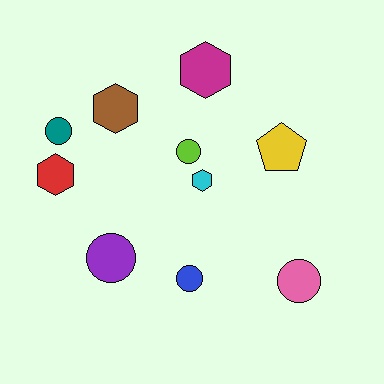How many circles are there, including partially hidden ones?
There are 5 circles.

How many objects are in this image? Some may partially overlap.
There are 10 objects.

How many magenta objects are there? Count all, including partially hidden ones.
There is 1 magenta object.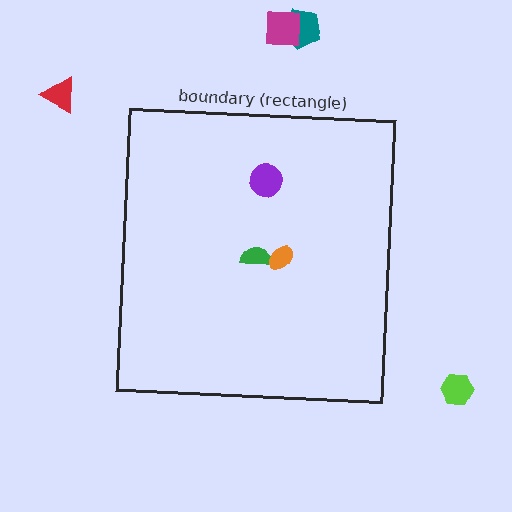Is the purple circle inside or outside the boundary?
Inside.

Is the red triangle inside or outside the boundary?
Outside.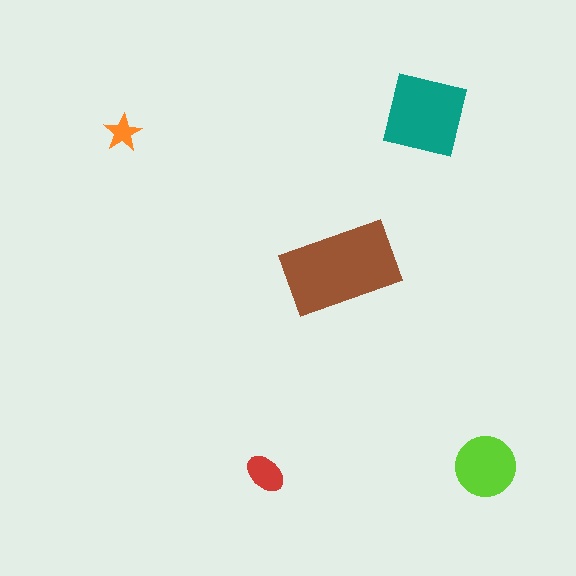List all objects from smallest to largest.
The orange star, the red ellipse, the lime circle, the teal square, the brown rectangle.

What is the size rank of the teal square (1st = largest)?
2nd.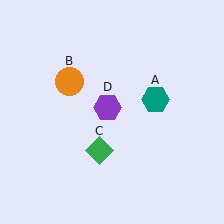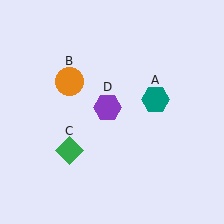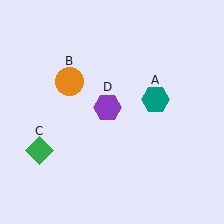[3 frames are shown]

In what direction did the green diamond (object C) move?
The green diamond (object C) moved left.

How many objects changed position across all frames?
1 object changed position: green diamond (object C).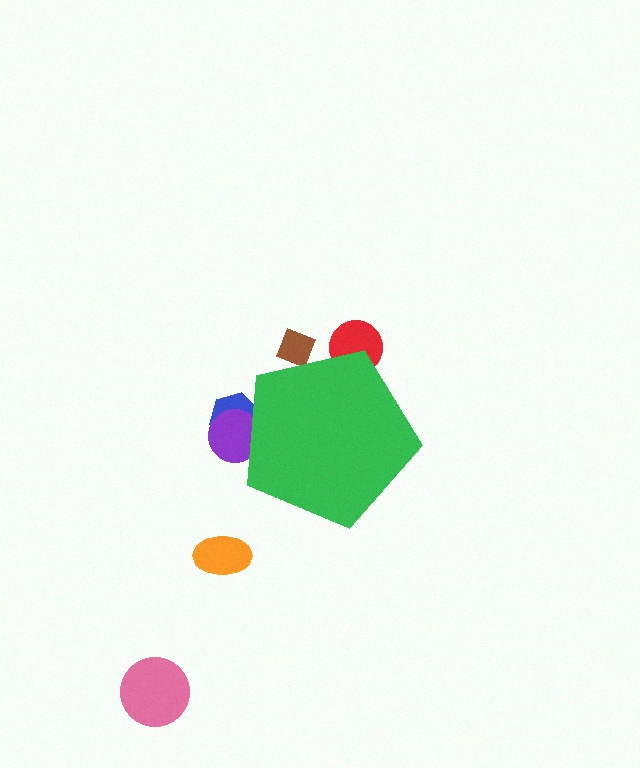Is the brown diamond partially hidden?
Yes, the brown diamond is partially hidden behind the green pentagon.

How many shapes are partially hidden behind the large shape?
4 shapes are partially hidden.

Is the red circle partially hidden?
Yes, the red circle is partially hidden behind the green pentagon.